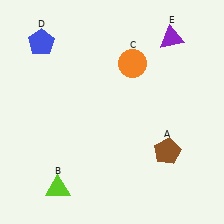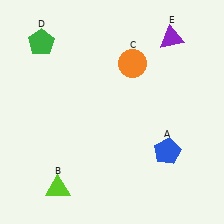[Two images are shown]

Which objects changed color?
A changed from brown to blue. D changed from blue to green.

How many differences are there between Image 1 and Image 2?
There are 2 differences between the two images.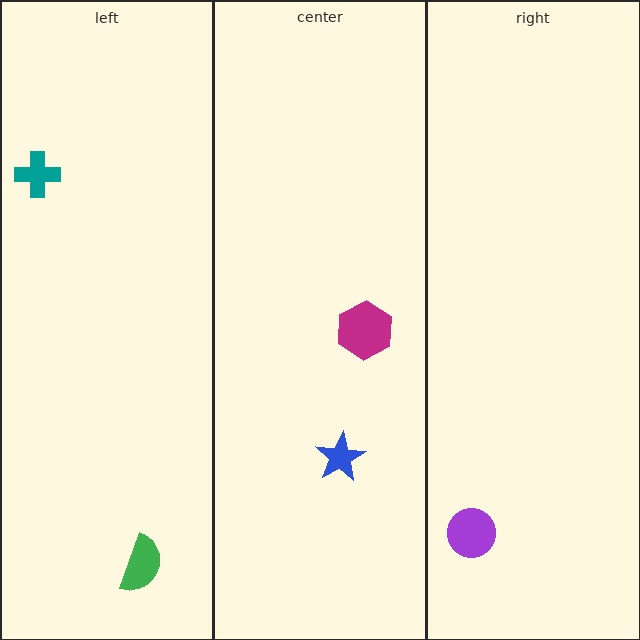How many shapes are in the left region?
2.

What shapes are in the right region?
The purple circle.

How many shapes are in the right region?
1.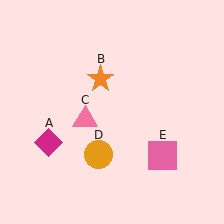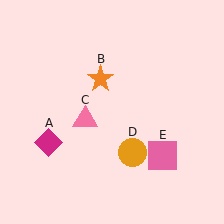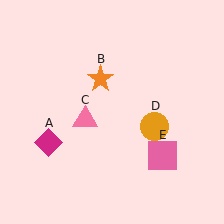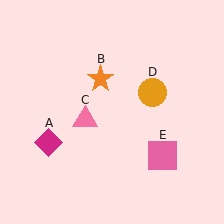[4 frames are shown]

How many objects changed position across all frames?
1 object changed position: orange circle (object D).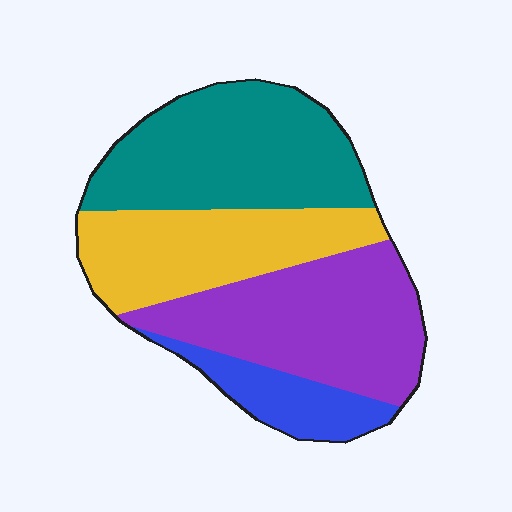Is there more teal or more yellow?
Teal.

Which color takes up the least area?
Blue, at roughly 10%.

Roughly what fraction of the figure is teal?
Teal takes up about one third (1/3) of the figure.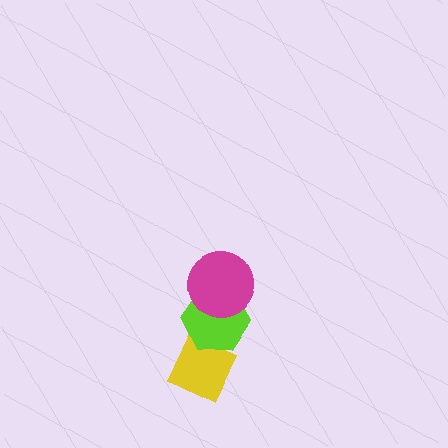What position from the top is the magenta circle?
The magenta circle is 1st from the top.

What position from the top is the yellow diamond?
The yellow diamond is 3rd from the top.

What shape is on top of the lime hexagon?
The magenta circle is on top of the lime hexagon.